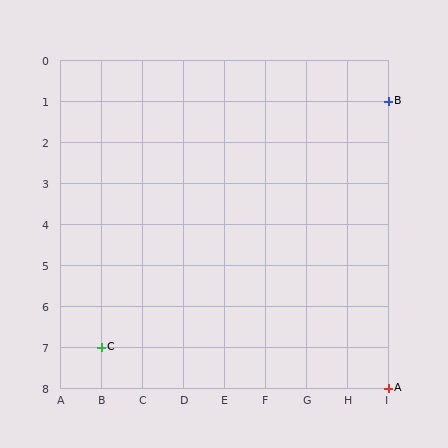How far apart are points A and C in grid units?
Points A and C are 7 columns and 1 row apart (about 7.1 grid units diagonally).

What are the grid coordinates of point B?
Point B is at grid coordinates (I, 1).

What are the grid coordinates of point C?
Point C is at grid coordinates (B, 7).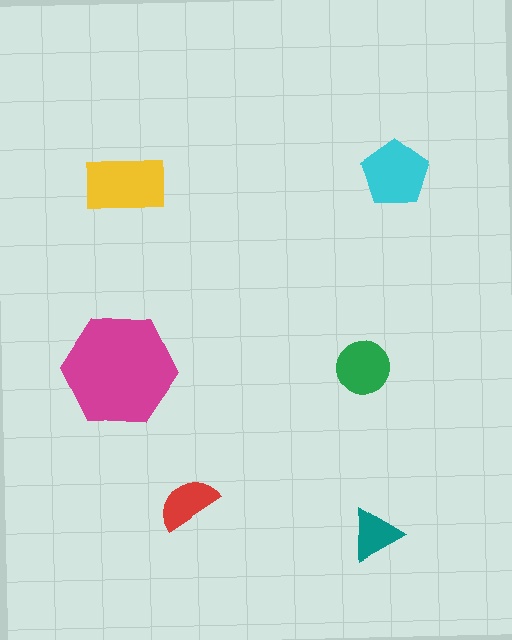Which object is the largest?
The magenta hexagon.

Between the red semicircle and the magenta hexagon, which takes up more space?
The magenta hexagon.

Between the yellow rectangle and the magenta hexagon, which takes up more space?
The magenta hexagon.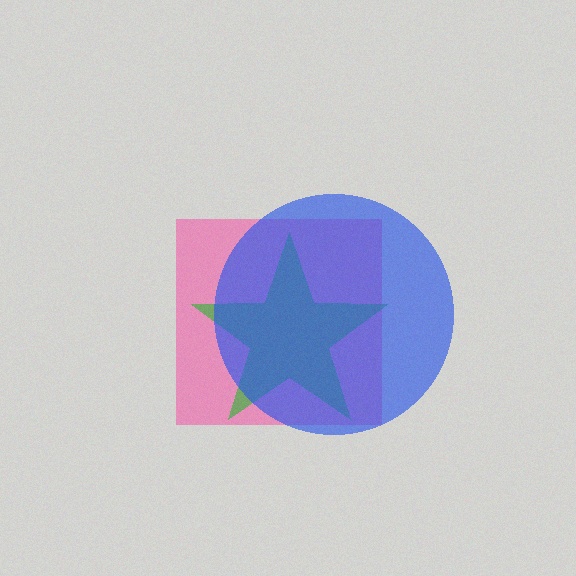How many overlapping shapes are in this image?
There are 3 overlapping shapes in the image.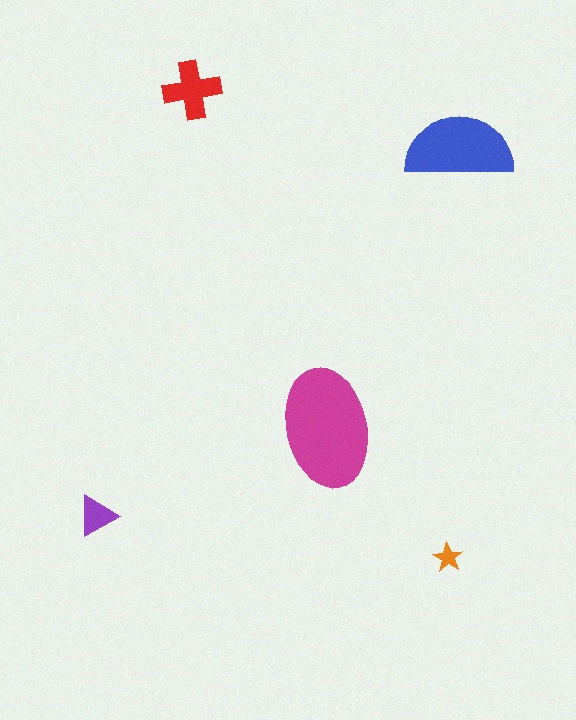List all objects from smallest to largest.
The orange star, the purple triangle, the red cross, the blue semicircle, the magenta ellipse.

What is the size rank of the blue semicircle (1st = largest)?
2nd.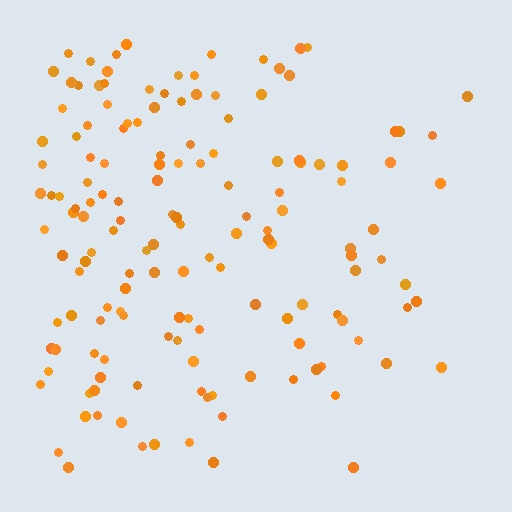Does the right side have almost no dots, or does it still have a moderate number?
Still a moderate number, just noticeably fewer than the left.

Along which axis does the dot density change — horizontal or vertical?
Horizontal.